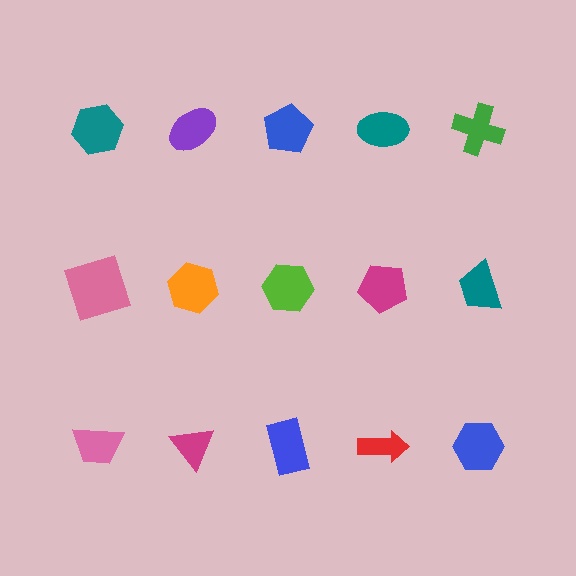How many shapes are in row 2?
5 shapes.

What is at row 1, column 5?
A green cross.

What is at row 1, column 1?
A teal hexagon.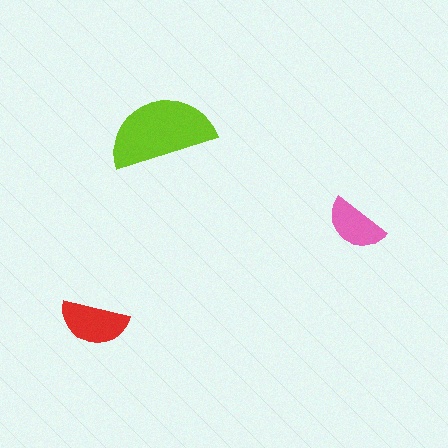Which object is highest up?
The lime semicircle is topmost.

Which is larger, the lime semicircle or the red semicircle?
The lime one.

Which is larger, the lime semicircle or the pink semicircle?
The lime one.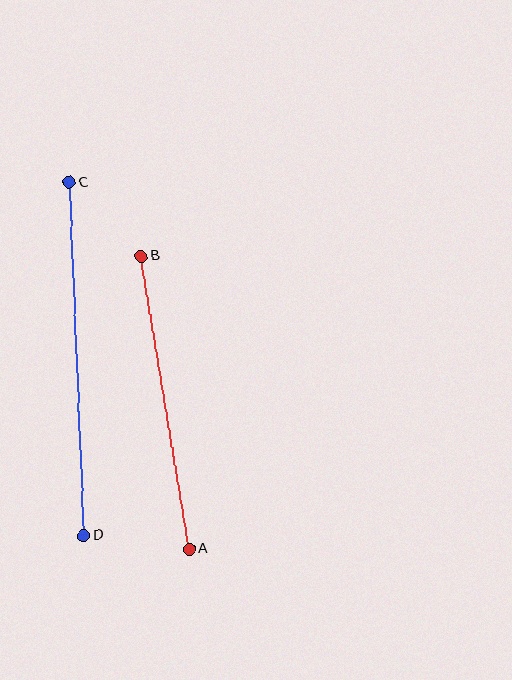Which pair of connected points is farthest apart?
Points C and D are farthest apart.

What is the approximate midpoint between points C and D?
The midpoint is at approximately (76, 359) pixels.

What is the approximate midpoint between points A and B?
The midpoint is at approximately (165, 403) pixels.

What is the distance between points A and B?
The distance is approximately 297 pixels.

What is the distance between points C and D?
The distance is approximately 354 pixels.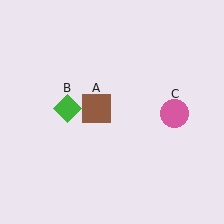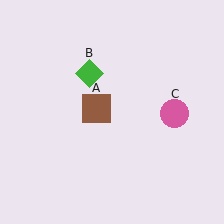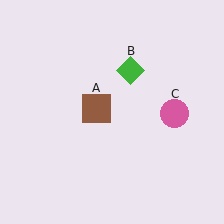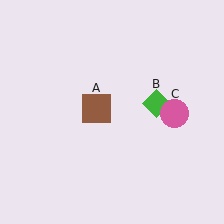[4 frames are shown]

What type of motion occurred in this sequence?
The green diamond (object B) rotated clockwise around the center of the scene.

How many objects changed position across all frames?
1 object changed position: green diamond (object B).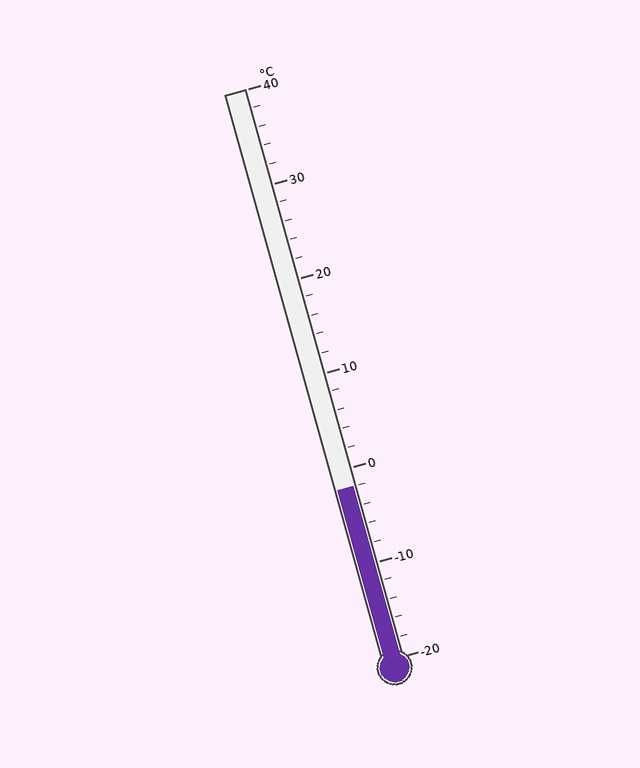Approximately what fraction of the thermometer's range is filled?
The thermometer is filled to approximately 30% of its range.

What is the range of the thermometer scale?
The thermometer scale ranges from -20°C to 40°C.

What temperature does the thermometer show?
The thermometer shows approximately -2°C.